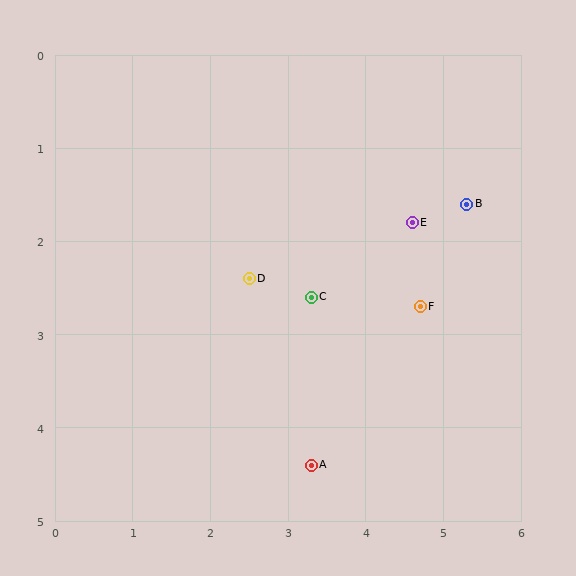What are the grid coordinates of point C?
Point C is at approximately (3.3, 2.6).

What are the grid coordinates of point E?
Point E is at approximately (4.6, 1.8).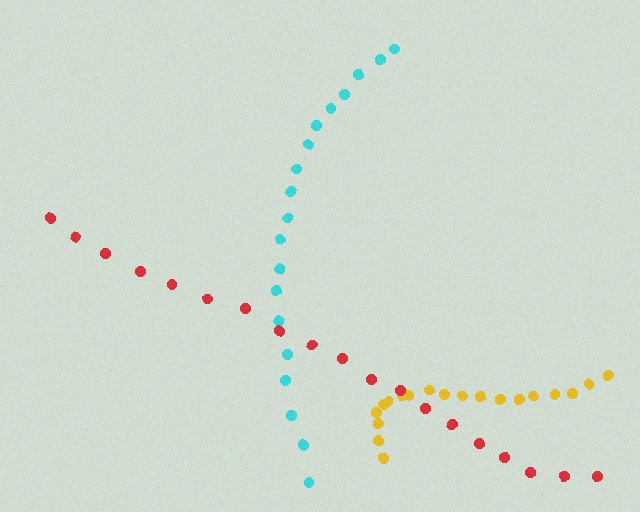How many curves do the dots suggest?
There are 3 distinct paths.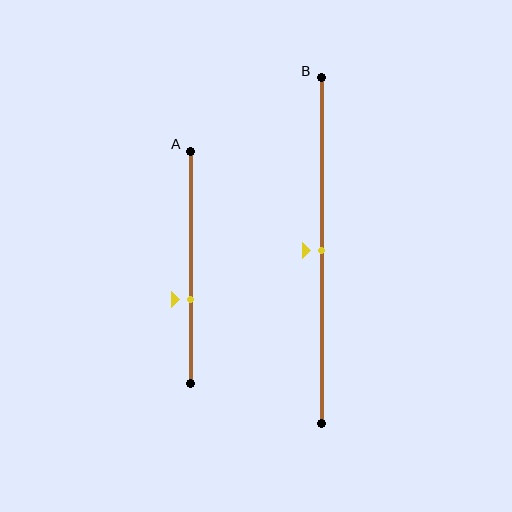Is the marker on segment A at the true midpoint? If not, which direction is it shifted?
No, the marker on segment A is shifted downward by about 14% of the segment length.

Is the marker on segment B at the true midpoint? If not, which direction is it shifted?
Yes, the marker on segment B is at the true midpoint.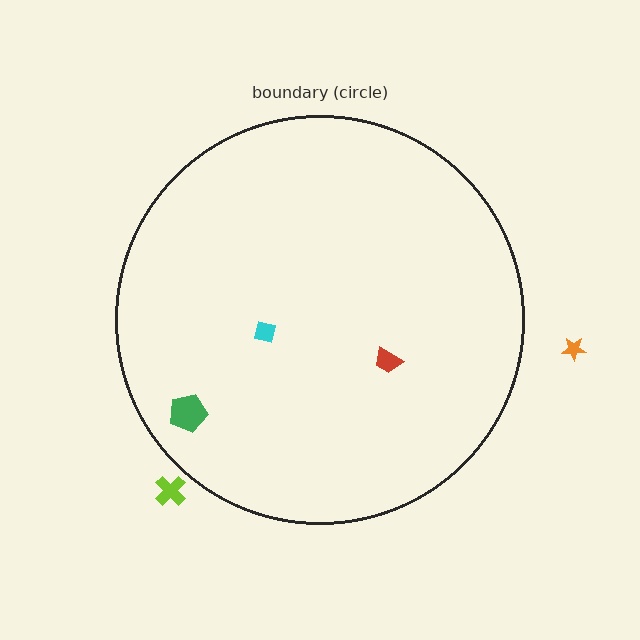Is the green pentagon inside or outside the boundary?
Inside.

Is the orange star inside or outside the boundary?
Outside.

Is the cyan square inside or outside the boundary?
Inside.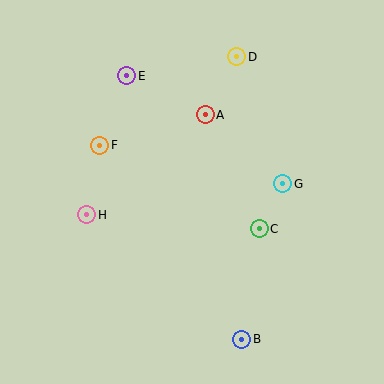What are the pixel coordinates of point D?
Point D is at (237, 57).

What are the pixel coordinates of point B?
Point B is at (242, 339).